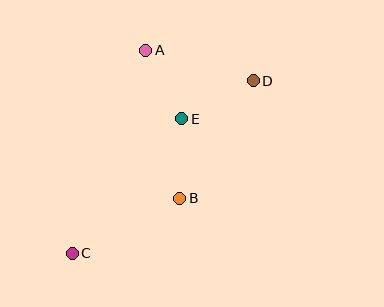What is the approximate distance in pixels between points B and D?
The distance between B and D is approximately 138 pixels.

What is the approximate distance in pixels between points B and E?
The distance between B and E is approximately 79 pixels.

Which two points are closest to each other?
Points A and E are closest to each other.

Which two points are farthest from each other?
Points C and D are farthest from each other.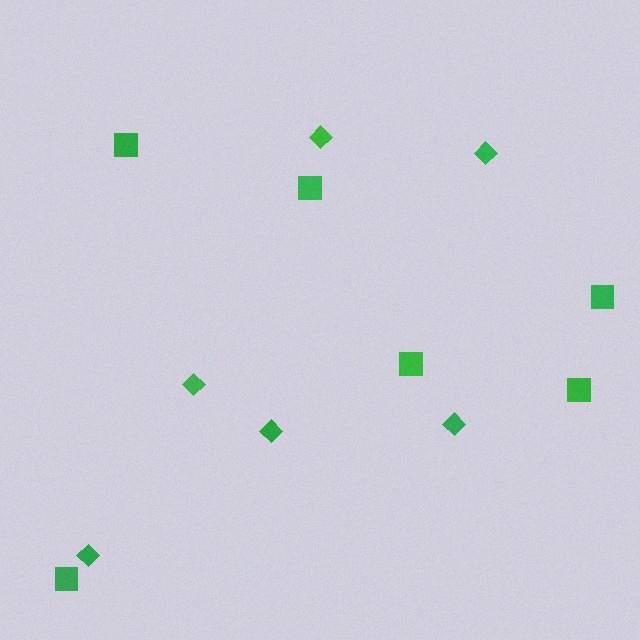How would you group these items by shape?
There are 2 groups: one group of squares (6) and one group of diamonds (6).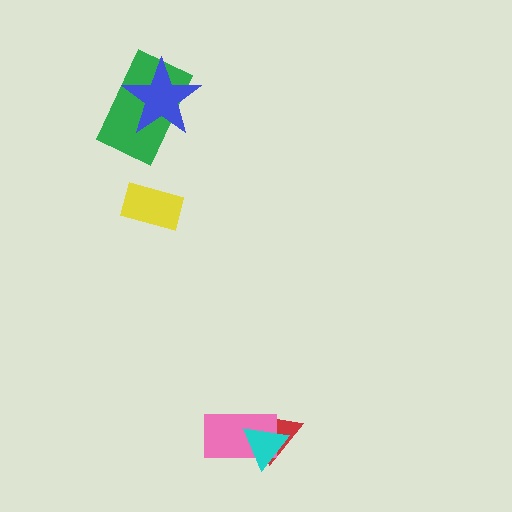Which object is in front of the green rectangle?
The blue star is in front of the green rectangle.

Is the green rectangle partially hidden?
Yes, it is partially covered by another shape.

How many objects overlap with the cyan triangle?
2 objects overlap with the cyan triangle.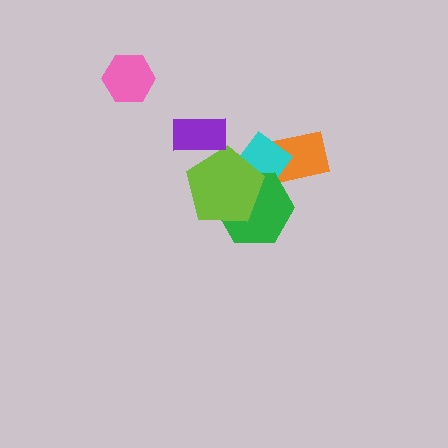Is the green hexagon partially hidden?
Yes, it is partially covered by another shape.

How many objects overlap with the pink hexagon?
0 objects overlap with the pink hexagon.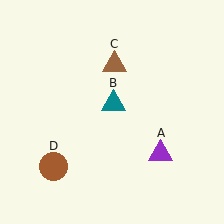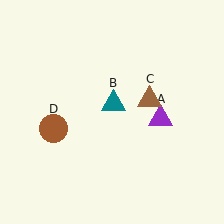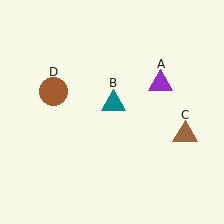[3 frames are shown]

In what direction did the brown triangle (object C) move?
The brown triangle (object C) moved down and to the right.